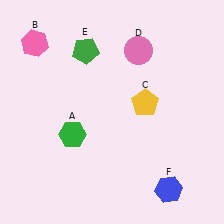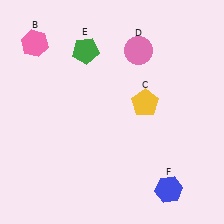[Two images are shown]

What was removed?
The green hexagon (A) was removed in Image 2.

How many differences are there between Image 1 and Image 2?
There is 1 difference between the two images.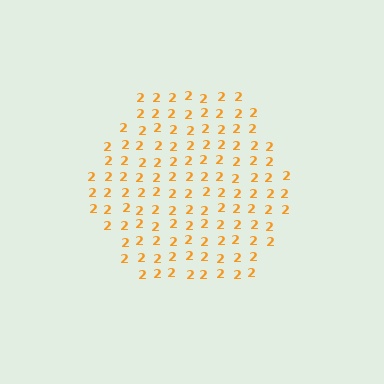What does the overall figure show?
The overall figure shows a hexagon.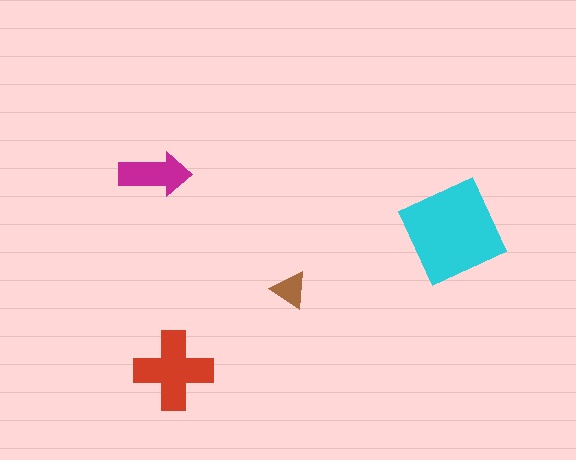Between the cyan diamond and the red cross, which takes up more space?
The cyan diamond.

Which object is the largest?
The cyan diamond.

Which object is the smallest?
The brown triangle.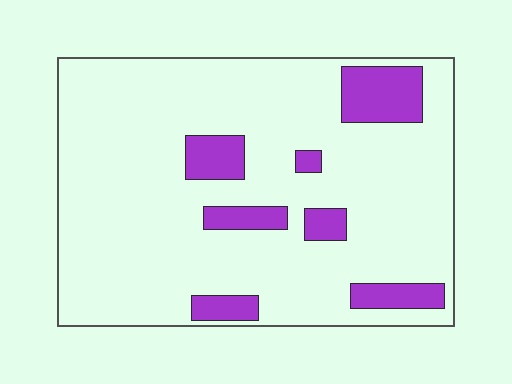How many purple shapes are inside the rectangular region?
7.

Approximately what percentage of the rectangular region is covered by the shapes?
Approximately 15%.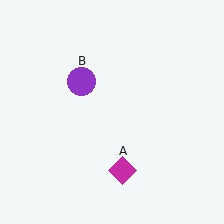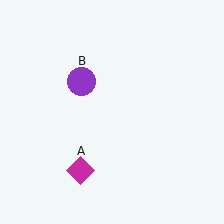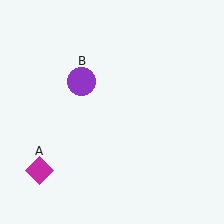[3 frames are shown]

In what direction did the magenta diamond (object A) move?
The magenta diamond (object A) moved left.